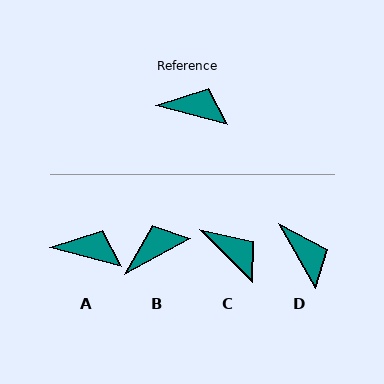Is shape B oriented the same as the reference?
No, it is off by about 43 degrees.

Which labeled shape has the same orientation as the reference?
A.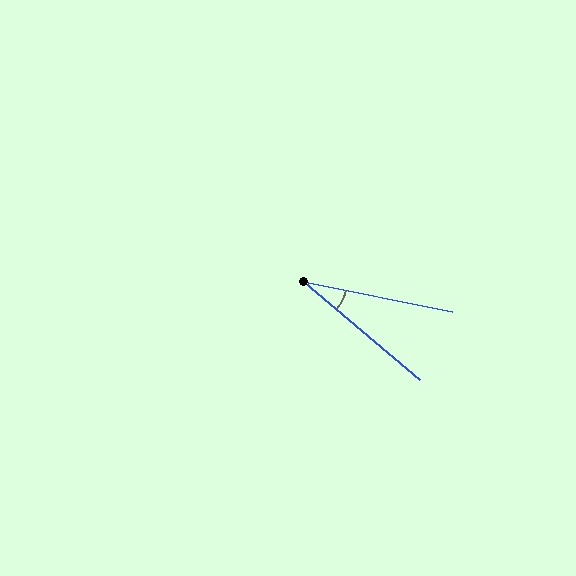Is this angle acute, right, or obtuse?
It is acute.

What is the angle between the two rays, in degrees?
Approximately 29 degrees.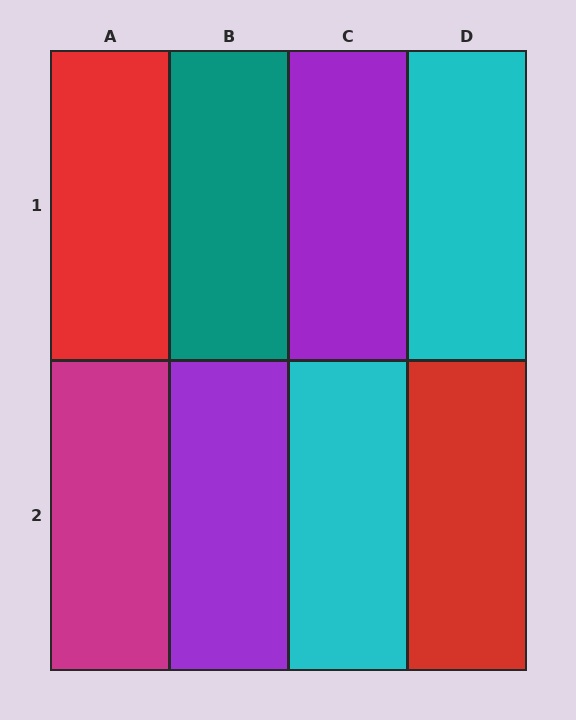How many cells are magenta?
1 cell is magenta.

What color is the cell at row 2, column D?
Red.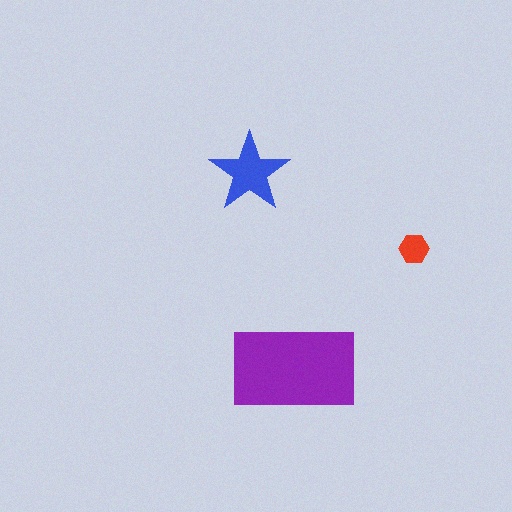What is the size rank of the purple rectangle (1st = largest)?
1st.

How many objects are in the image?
There are 3 objects in the image.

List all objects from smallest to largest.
The red hexagon, the blue star, the purple rectangle.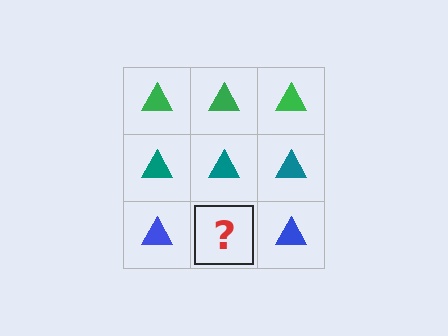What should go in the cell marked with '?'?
The missing cell should contain a blue triangle.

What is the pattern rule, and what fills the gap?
The rule is that each row has a consistent color. The gap should be filled with a blue triangle.